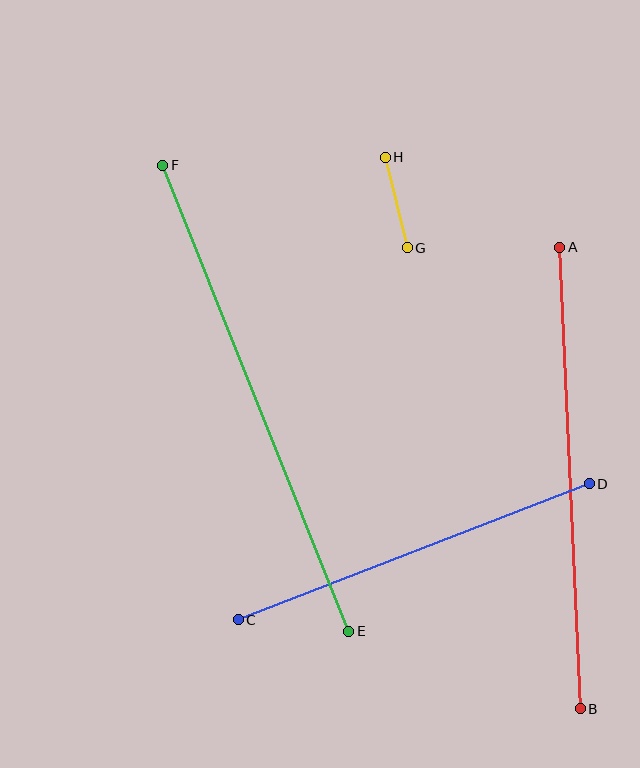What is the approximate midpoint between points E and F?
The midpoint is at approximately (256, 398) pixels.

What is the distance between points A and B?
The distance is approximately 462 pixels.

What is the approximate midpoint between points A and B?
The midpoint is at approximately (570, 478) pixels.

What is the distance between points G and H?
The distance is approximately 93 pixels.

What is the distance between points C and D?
The distance is approximately 376 pixels.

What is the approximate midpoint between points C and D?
The midpoint is at approximately (414, 552) pixels.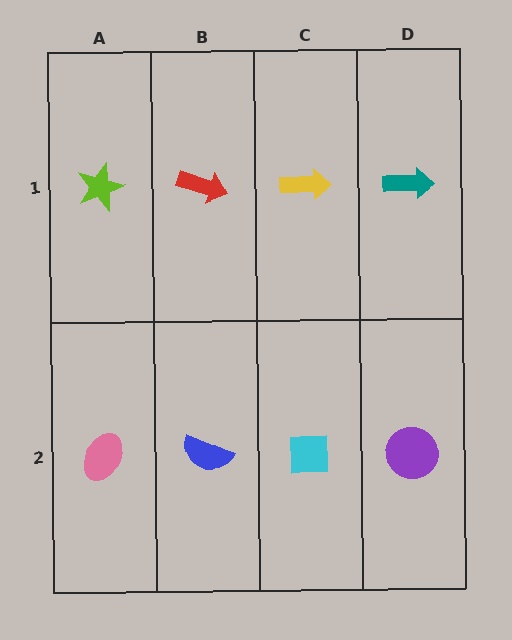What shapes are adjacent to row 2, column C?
A yellow arrow (row 1, column C), a blue semicircle (row 2, column B), a purple circle (row 2, column D).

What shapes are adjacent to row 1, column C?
A cyan square (row 2, column C), a red arrow (row 1, column B), a teal arrow (row 1, column D).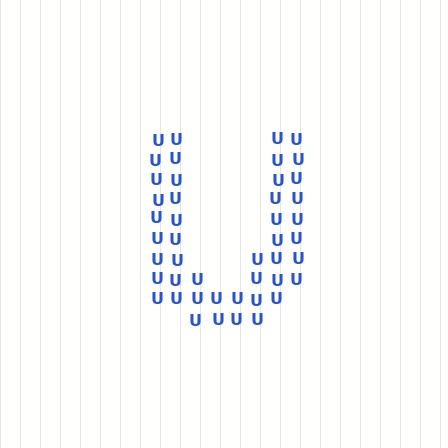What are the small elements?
The small elements are letter U's.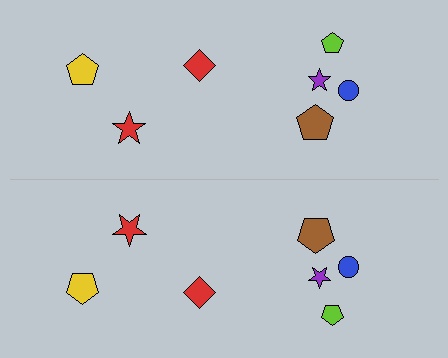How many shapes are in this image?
There are 14 shapes in this image.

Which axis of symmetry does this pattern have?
The pattern has a horizontal axis of symmetry running through the center of the image.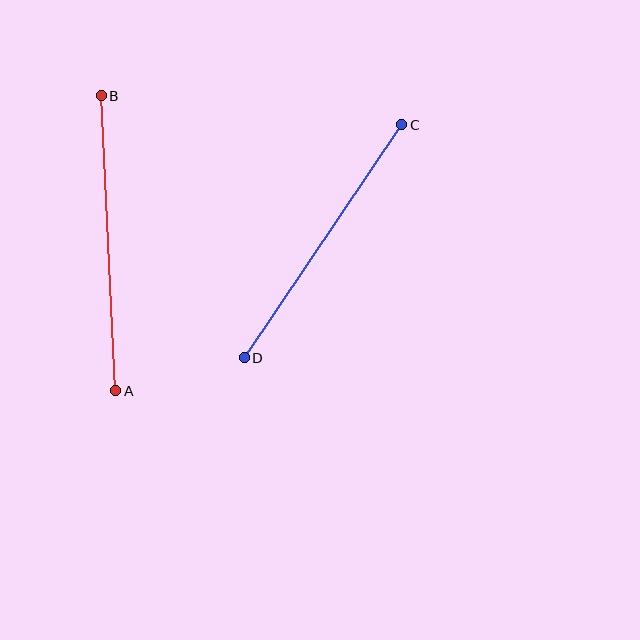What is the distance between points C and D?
The distance is approximately 281 pixels.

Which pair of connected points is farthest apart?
Points A and B are farthest apart.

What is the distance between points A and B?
The distance is approximately 295 pixels.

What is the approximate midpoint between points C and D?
The midpoint is at approximately (323, 241) pixels.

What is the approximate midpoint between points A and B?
The midpoint is at approximately (109, 243) pixels.